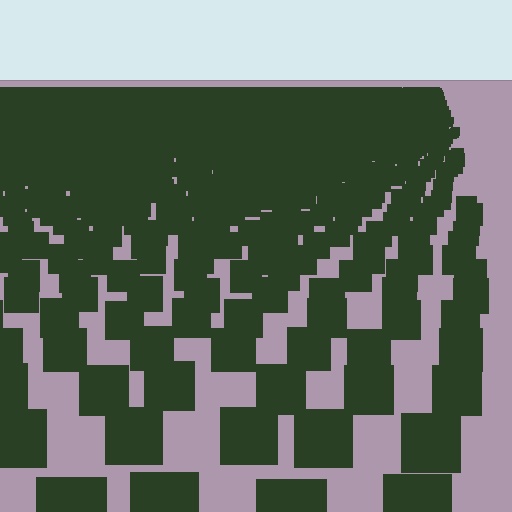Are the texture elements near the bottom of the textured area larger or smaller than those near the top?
Larger. Near the bottom, elements are closer to the viewer and appear at a bigger on-screen size.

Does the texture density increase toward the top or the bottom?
Density increases toward the top.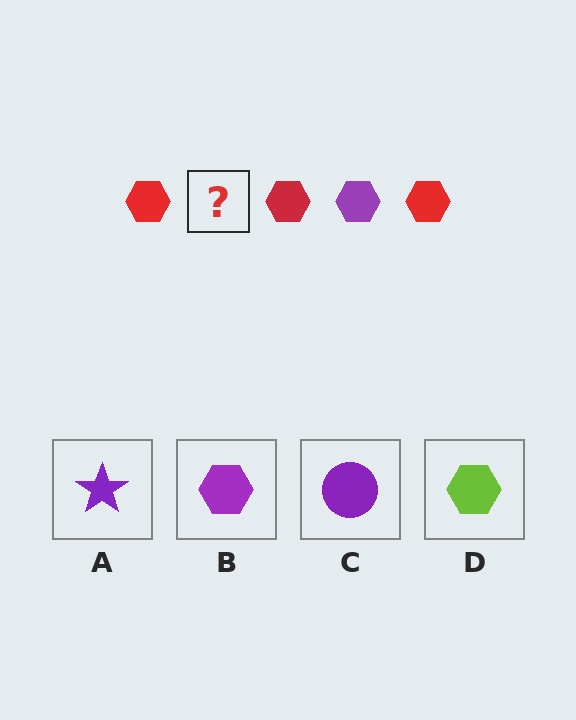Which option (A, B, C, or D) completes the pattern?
B.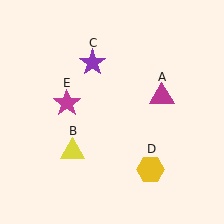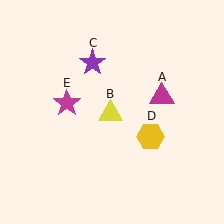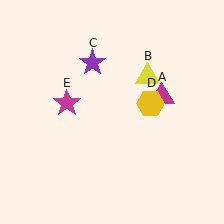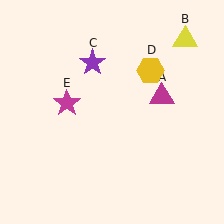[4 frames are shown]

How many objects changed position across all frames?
2 objects changed position: yellow triangle (object B), yellow hexagon (object D).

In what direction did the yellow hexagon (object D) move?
The yellow hexagon (object D) moved up.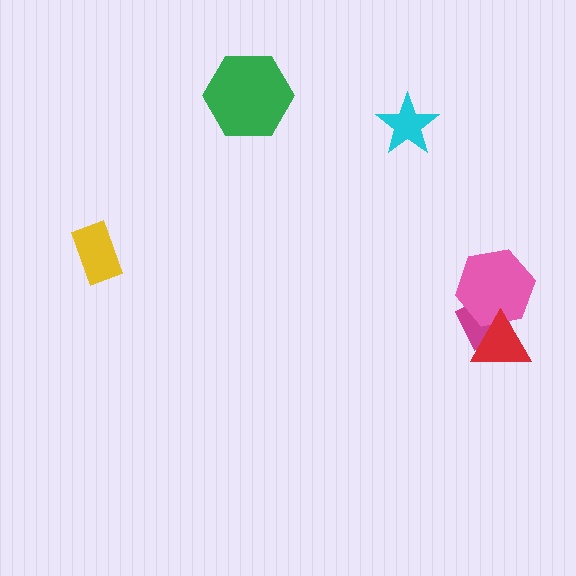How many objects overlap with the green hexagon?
0 objects overlap with the green hexagon.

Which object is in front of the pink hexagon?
The red triangle is in front of the pink hexagon.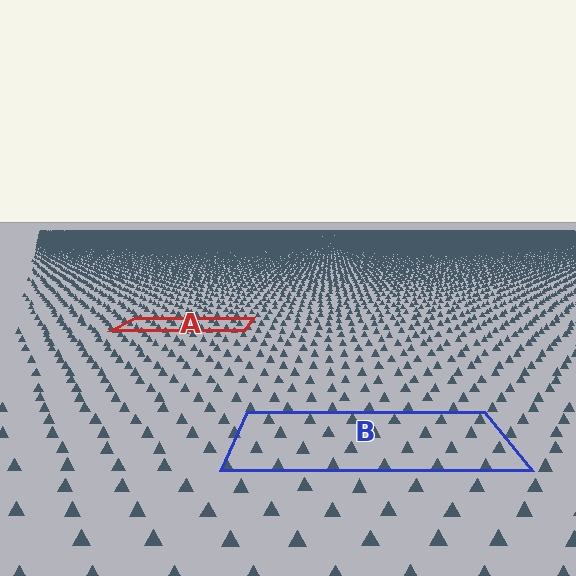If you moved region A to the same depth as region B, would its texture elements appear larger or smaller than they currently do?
They would appear larger. At a closer depth, the same texture elements are projected at a bigger on-screen size.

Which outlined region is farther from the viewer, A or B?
Region A is farther from the viewer — the texture elements inside it appear smaller and more densely packed.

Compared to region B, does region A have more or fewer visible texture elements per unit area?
Region A has more texture elements per unit area — they are packed more densely because it is farther away.